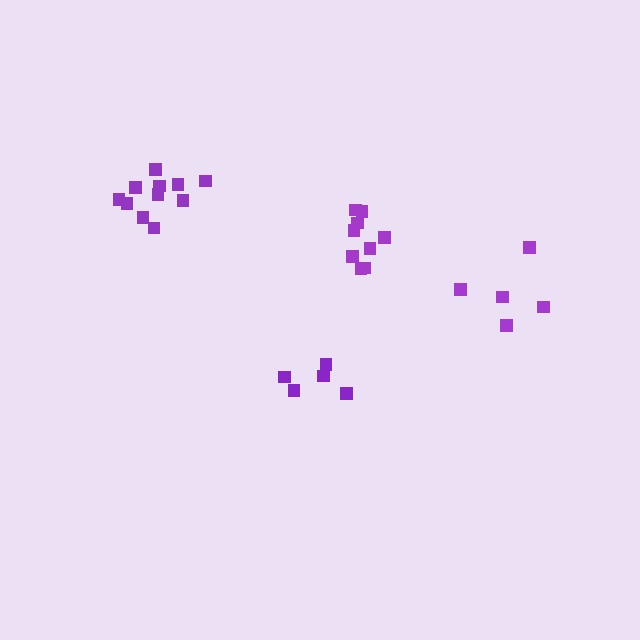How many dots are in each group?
Group 1: 5 dots, Group 2: 11 dots, Group 3: 9 dots, Group 4: 5 dots (30 total).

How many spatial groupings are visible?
There are 4 spatial groupings.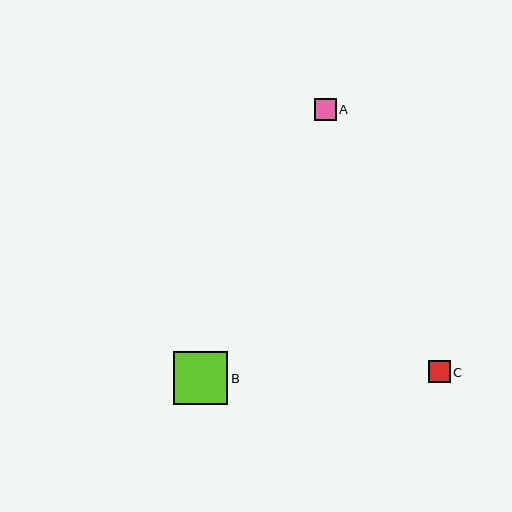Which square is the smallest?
Square C is the smallest with a size of approximately 22 pixels.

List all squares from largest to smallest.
From largest to smallest: B, A, C.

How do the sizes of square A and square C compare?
Square A and square C are approximately the same size.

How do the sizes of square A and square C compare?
Square A and square C are approximately the same size.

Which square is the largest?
Square B is the largest with a size of approximately 54 pixels.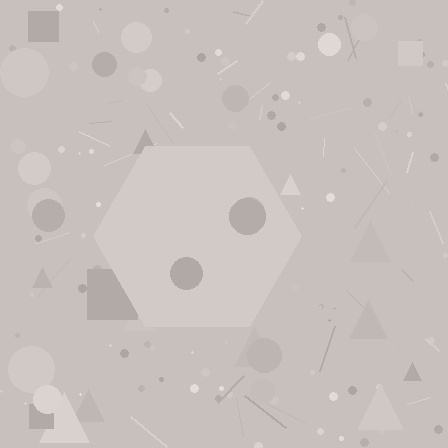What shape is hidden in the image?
A hexagon is hidden in the image.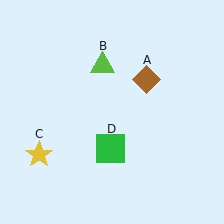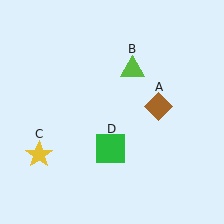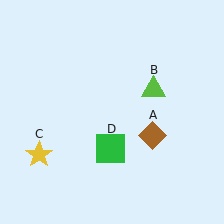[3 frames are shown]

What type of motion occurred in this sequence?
The brown diamond (object A), lime triangle (object B) rotated clockwise around the center of the scene.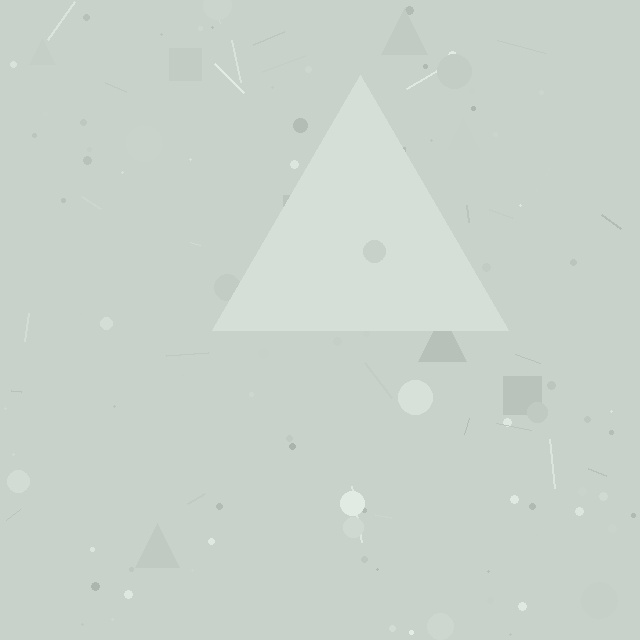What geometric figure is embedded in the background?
A triangle is embedded in the background.